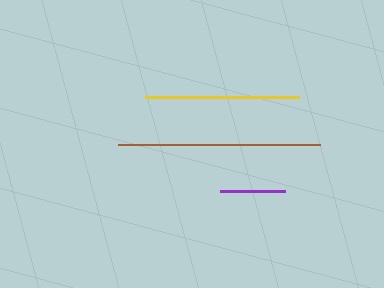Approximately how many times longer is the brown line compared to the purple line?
The brown line is approximately 3.1 times the length of the purple line.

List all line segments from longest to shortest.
From longest to shortest: brown, yellow, purple.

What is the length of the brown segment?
The brown segment is approximately 202 pixels long.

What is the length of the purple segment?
The purple segment is approximately 65 pixels long.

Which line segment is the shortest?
The purple line is the shortest at approximately 65 pixels.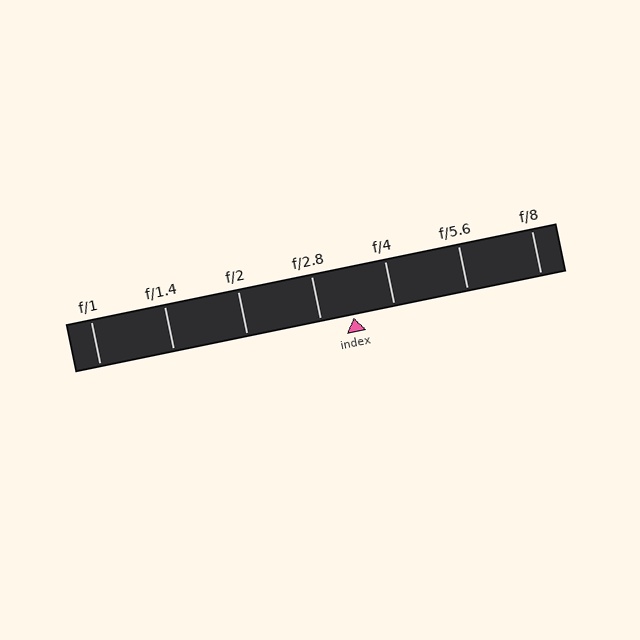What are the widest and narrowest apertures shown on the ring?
The widest aperture shown is f/1 and the narrowest is f/8.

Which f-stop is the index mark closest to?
The index mark is closest to f/2.8.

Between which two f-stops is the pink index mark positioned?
The index mark is between f/2.8 and f/4.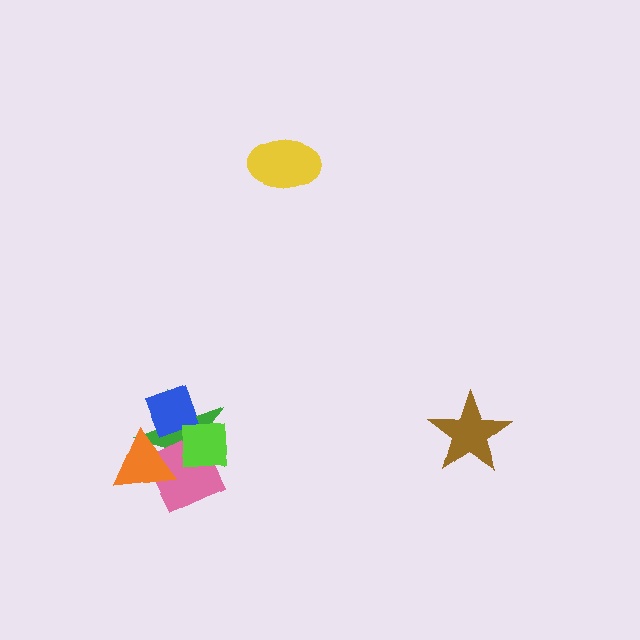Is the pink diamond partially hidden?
Yes, it is partially covered by another shape.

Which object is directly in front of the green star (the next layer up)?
The blue diamond is directly in front of the green star.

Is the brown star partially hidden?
No, no other shape covers it.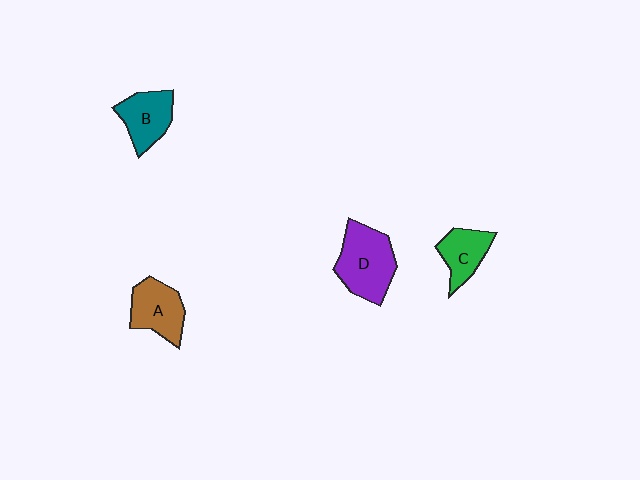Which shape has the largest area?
Shape D (purple).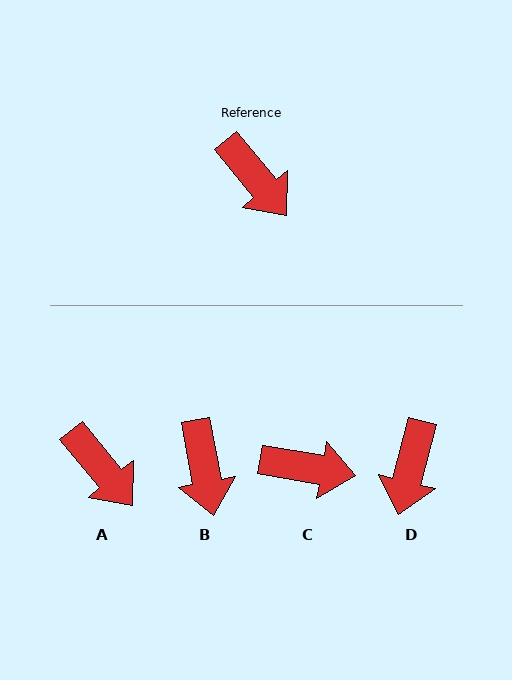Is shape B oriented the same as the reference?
No, it is off by about 29 degrees.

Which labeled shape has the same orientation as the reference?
A.